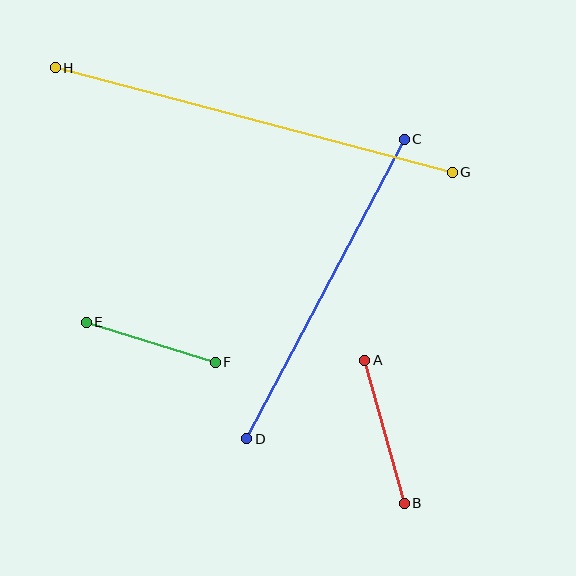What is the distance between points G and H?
The distance is approximately 411 pixels.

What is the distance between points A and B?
The distance is approximately 148 pixels.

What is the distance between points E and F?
The distance is approximately 135 pixels.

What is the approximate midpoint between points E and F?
The midpoint is at approximately (151, 342) pixels.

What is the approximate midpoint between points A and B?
The midpoint is at approximately (384, 432) pixels.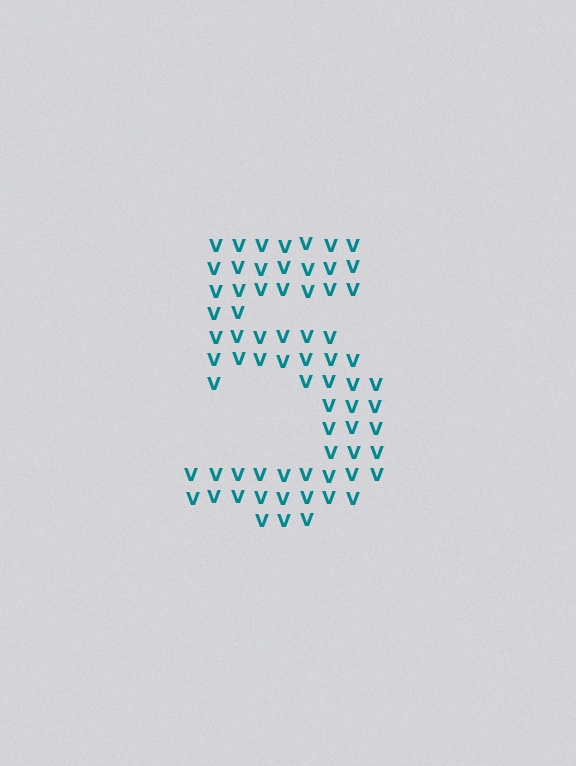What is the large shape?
The large shape is the digit 5.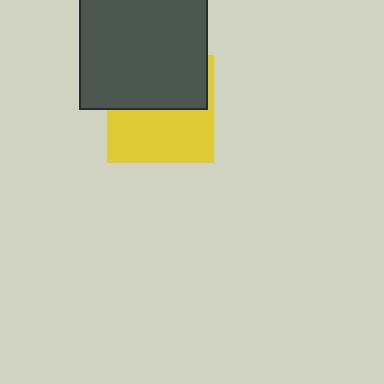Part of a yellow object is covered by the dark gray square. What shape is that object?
It is a square.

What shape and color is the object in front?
The object in front is a dark gray square.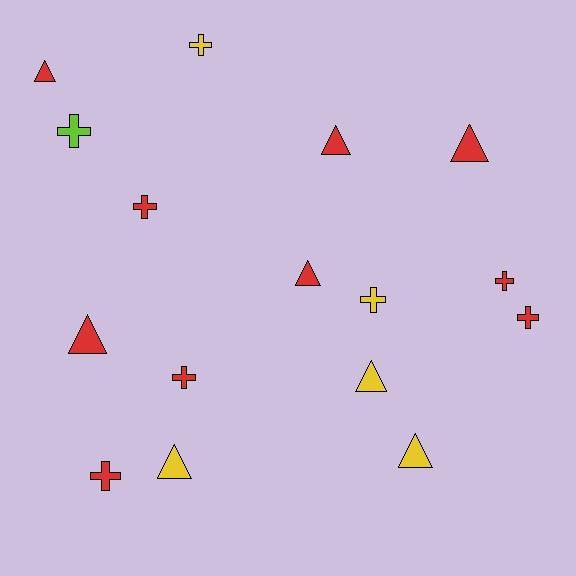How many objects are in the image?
There are 16 objects.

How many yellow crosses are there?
There are 2 yellow crosses.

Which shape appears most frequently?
Cross, with 8 objects.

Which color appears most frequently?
Red, with 10 objects.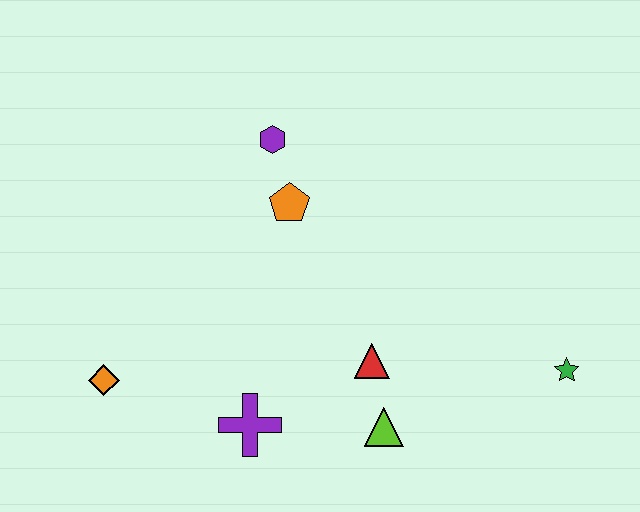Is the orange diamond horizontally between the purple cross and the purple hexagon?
No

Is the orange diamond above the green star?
No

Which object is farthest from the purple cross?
The green star is farthest from the purple cross.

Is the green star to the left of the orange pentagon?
No